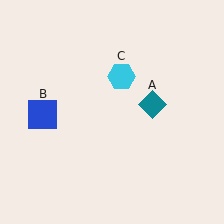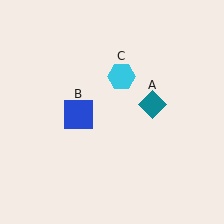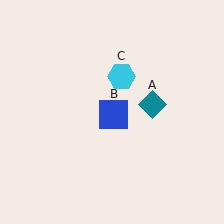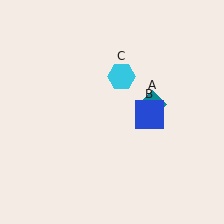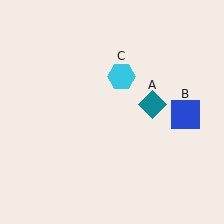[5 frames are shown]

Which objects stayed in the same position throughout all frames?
Teal diamond (object A) and cyan hexagon (object C) remained stationary.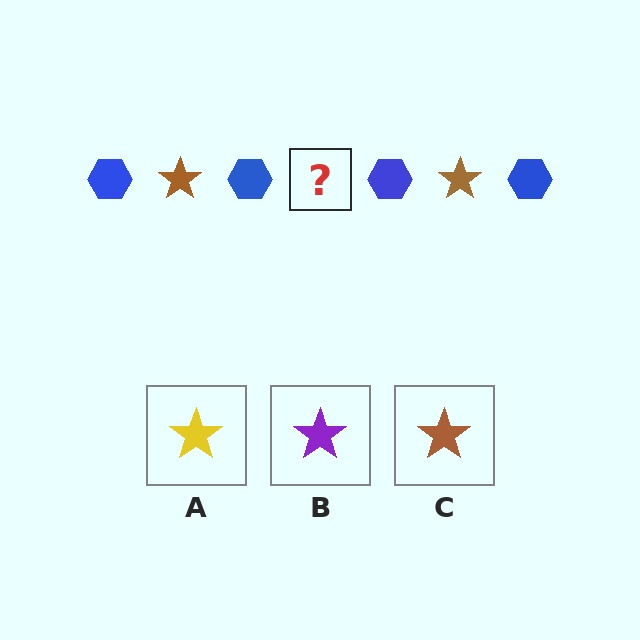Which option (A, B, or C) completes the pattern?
C.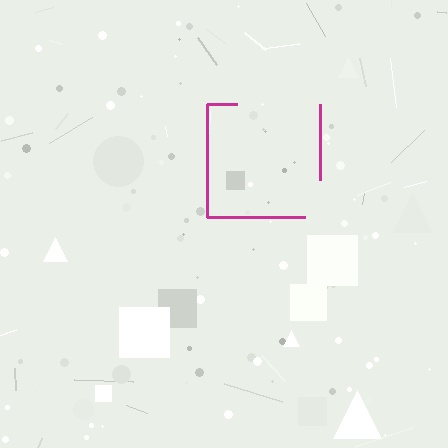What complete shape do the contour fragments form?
The contour fragments form a square.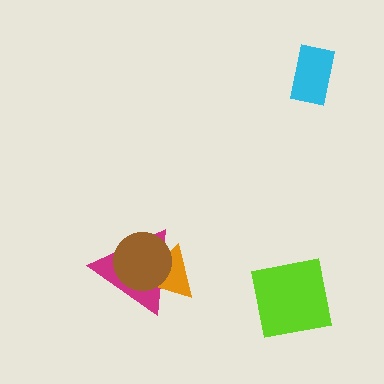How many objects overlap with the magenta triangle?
2 objects overlap with the magenta triangle.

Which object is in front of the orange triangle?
The brown circle is in front of the orange triangle.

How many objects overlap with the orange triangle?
2 objects overlap with the orange triangle.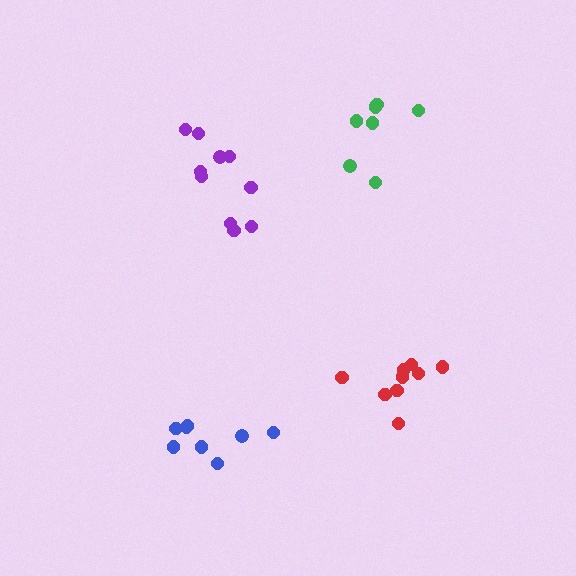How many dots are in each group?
Group 1: 9 dots, Group 2: 7 dots, Group 3: 8 dots, Group 4: 10 dots (34 total).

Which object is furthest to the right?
The red cluster is rightmost.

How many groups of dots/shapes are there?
There are 4 groups.